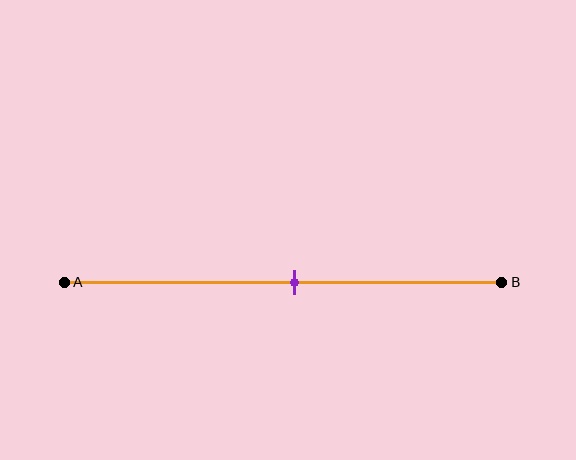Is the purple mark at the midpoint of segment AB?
Yes, the mark is approximately at the midpoint.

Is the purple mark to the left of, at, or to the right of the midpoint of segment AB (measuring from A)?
The purple mark is approximately at the midpoint of segment AB.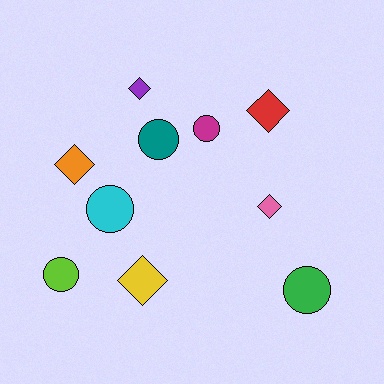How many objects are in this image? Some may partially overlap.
There are 10 objects.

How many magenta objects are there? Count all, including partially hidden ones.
There is 1 magenta object.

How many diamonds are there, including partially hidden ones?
There are 5 diamonds.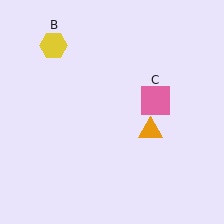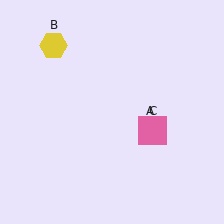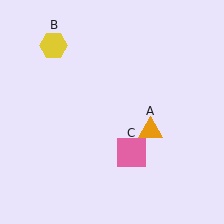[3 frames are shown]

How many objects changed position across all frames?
1 object changed position: pink square (object C).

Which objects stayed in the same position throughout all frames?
Orange triangle (object A) and yellow hexagon (object B) remained stationary.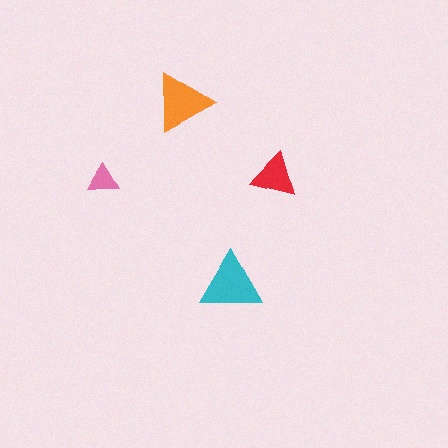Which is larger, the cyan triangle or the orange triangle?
The cyan one.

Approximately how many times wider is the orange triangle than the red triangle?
About 1.5 times wider.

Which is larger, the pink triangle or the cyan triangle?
The cyan one.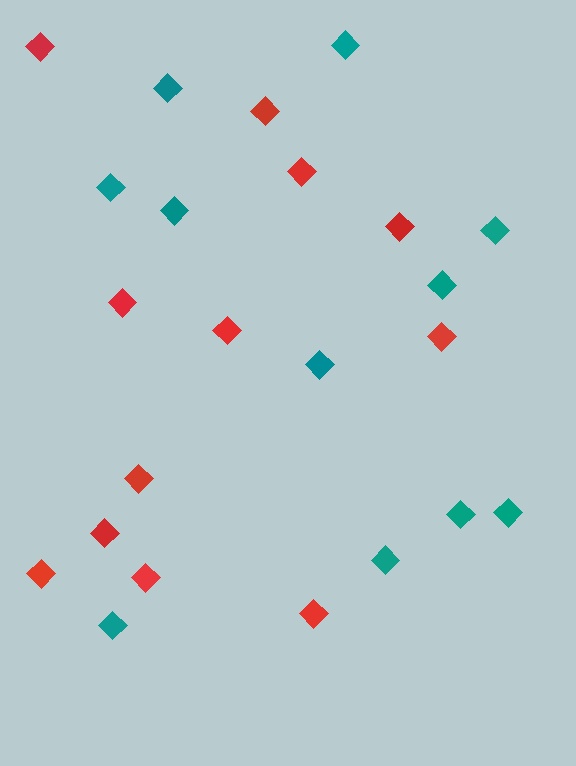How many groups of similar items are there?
There are 2 groups: one group of teal diamonds (11) and one group of red diamonds (12).